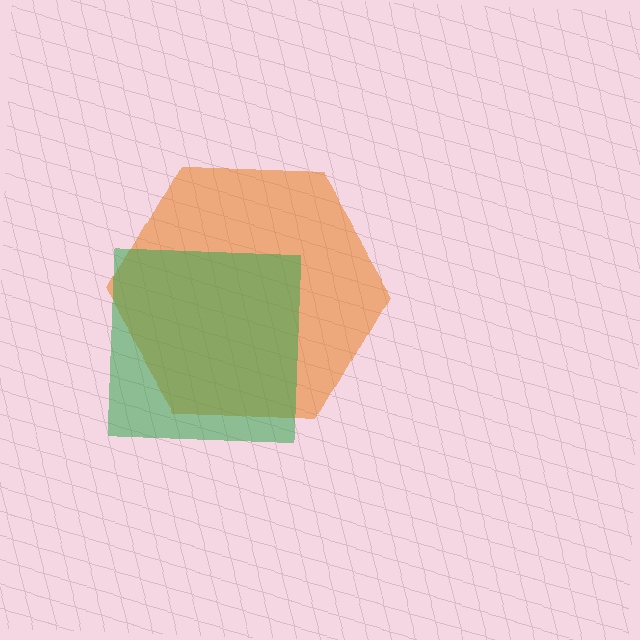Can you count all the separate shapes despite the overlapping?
Yes, there are 2 separate shapes.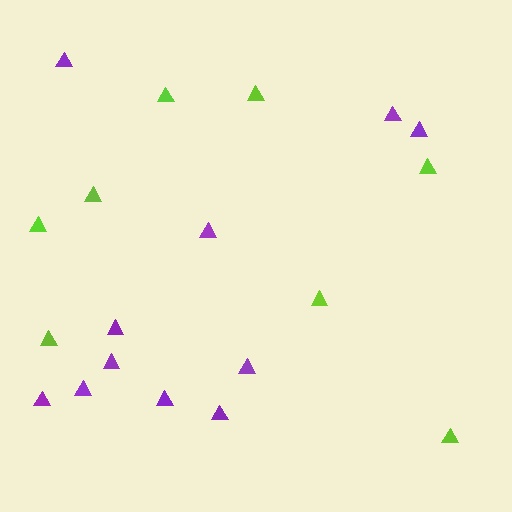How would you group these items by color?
There are 2 groups: one group of purple triangles (11) and one group of lime triangles (8).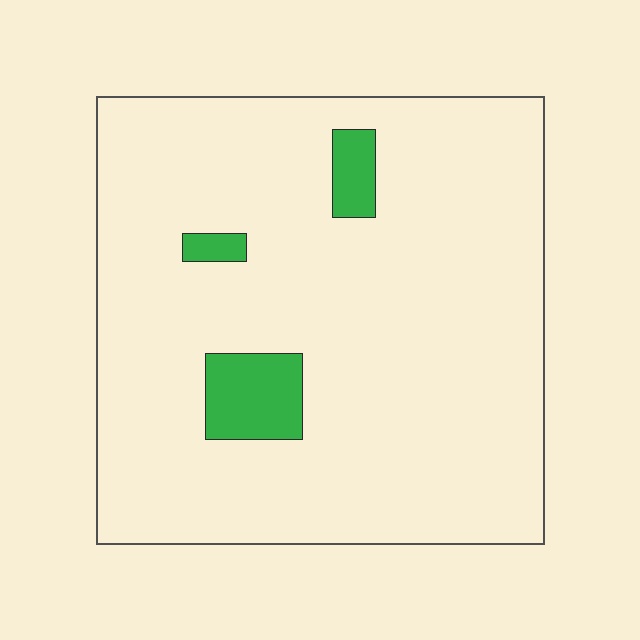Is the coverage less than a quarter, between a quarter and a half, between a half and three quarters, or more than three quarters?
Less than a quarter.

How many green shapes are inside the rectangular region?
3.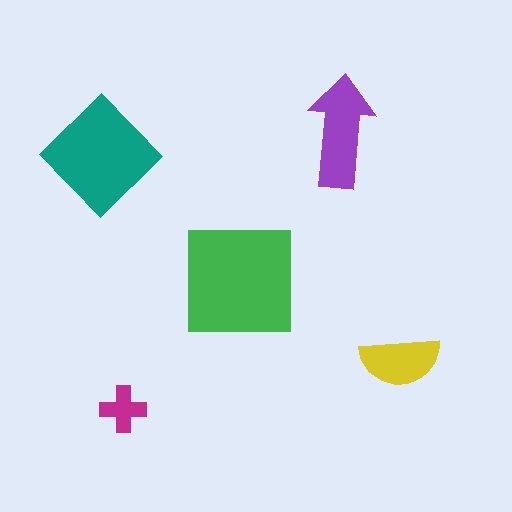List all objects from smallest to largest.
The magenta cross, the yellow semicircle, the purple arrow, the teal diamond, the green square.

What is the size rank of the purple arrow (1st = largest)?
3rd.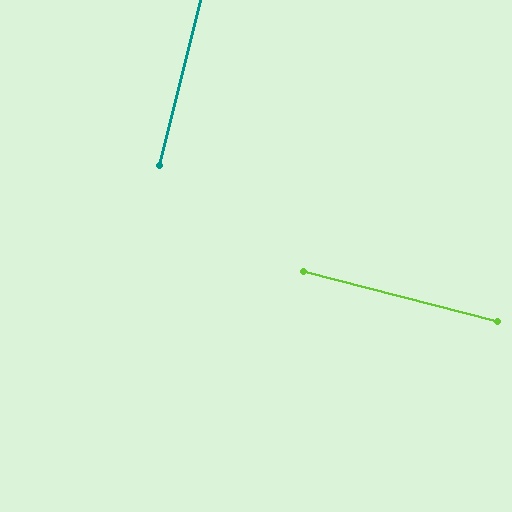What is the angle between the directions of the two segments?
Approximately 89 degrees.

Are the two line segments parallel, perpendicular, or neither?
Perpendicular — they meet at approximately 89°.